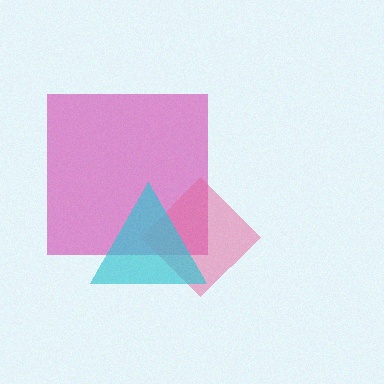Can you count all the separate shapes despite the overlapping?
Yes, there are 3 separate shapes.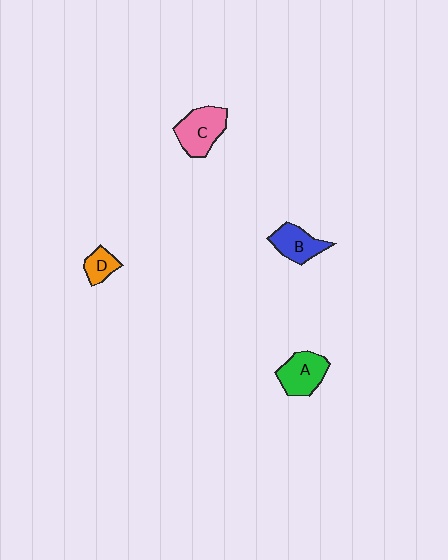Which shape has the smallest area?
Shape D (orange).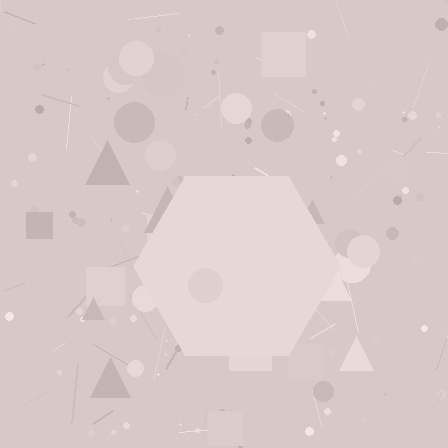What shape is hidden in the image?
A hexagon is hidden in the image.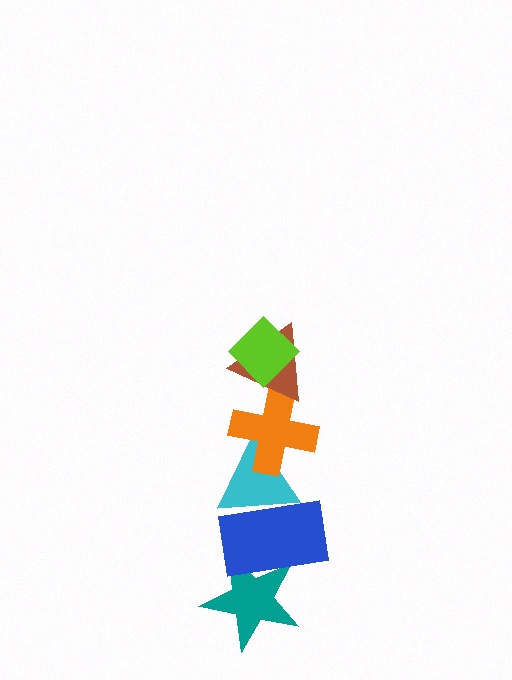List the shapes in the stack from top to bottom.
From top to bottom: the lime diamond, the brown triangle, the orange cross, the cyan triangle, the blue rectangle, the teal star.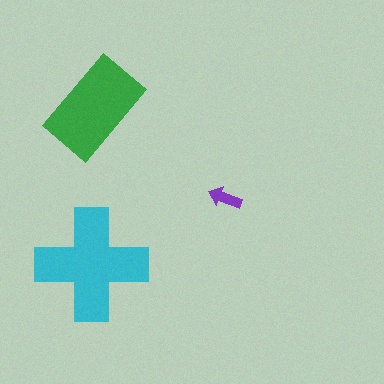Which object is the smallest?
The purple arrow.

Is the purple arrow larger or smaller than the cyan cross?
Smaller.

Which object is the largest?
The cyan cross.